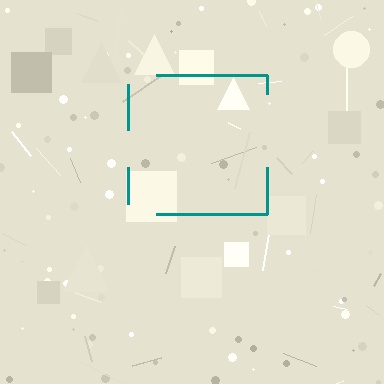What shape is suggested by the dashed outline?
The dashed outline suggests a square.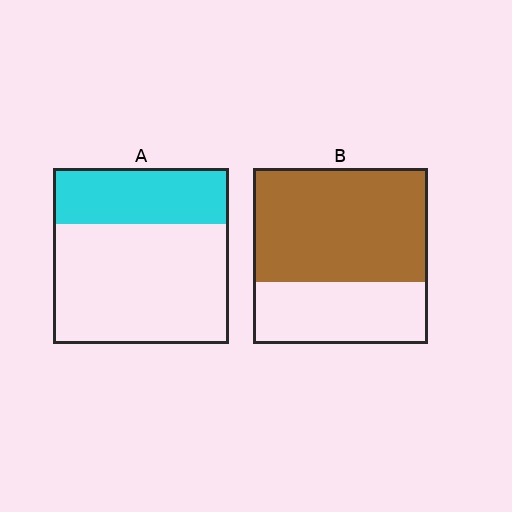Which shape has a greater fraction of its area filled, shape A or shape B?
Shape B.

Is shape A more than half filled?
No.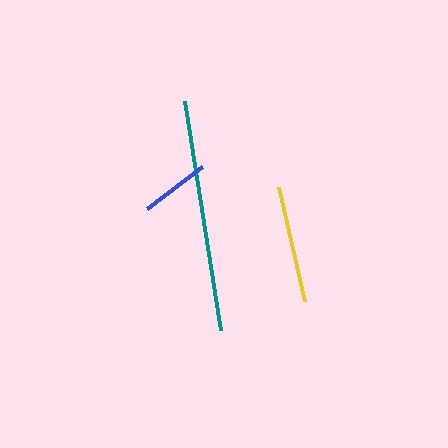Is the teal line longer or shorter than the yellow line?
The teal line is longer than the yellow line.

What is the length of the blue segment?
The blue segment is approximately 69 pixels long.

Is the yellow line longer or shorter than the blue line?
The yellow line is longer than the blue line.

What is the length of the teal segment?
The teal segment is approximately 232 pixels long.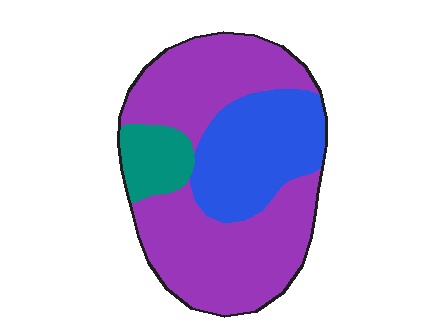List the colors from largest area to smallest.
From largest to smallest: purple, blue, teal.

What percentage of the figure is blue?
Blue covers about 30% of the figure.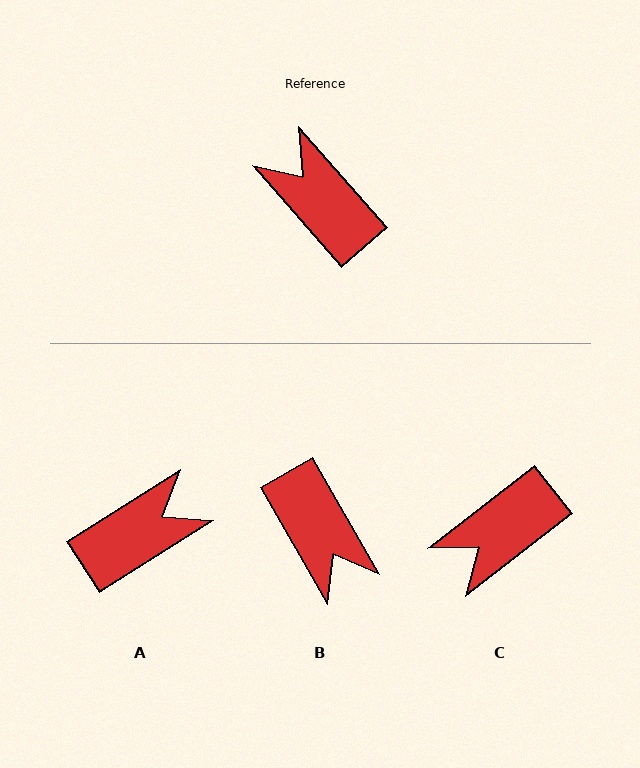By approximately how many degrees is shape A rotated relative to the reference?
Approximately 99 degrees clockwise.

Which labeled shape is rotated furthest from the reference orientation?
B, about 169 degrees away.